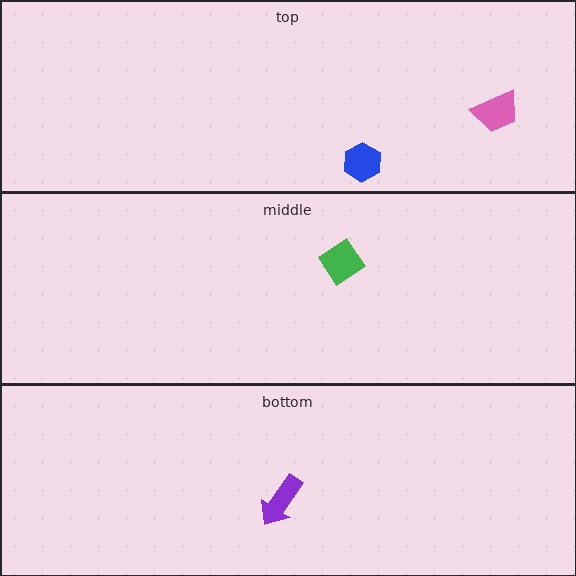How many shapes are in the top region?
2.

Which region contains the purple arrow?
The bottom region.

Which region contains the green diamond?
The middle region.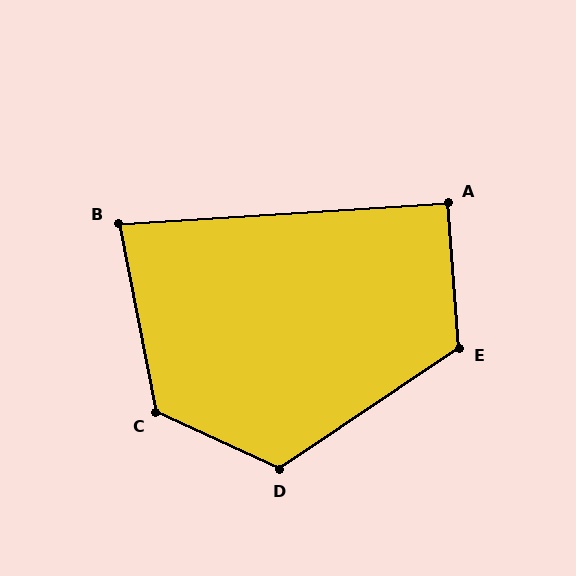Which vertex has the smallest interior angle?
B, at approximately 82 degrees.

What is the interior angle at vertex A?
Approximately 91 degrees (approximately right).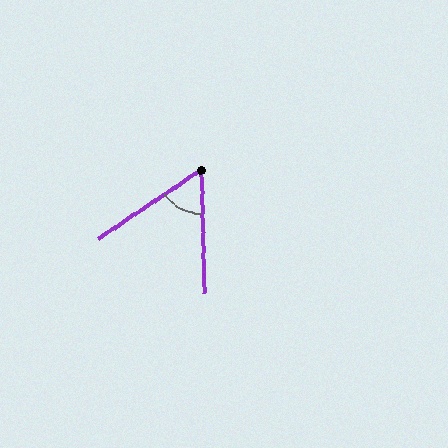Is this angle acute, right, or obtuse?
It is acute.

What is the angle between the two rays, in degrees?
Approximately 57 degrees.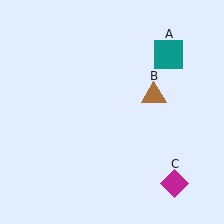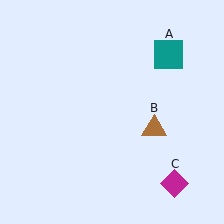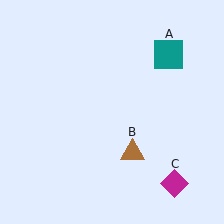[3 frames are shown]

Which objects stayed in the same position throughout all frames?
Teal square (object A) and magenta diamond (object C) remained stationary.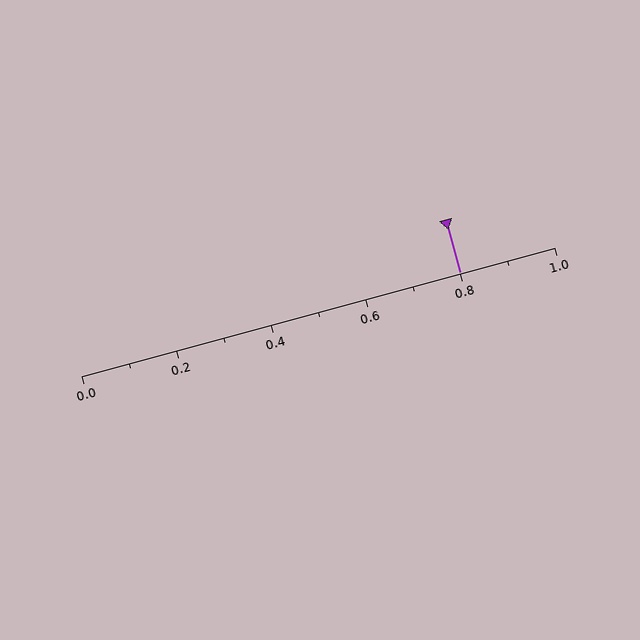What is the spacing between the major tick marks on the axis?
The major ticks are spaced 0.2 apart.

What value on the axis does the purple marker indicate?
The marker indicates approximately 0.8.